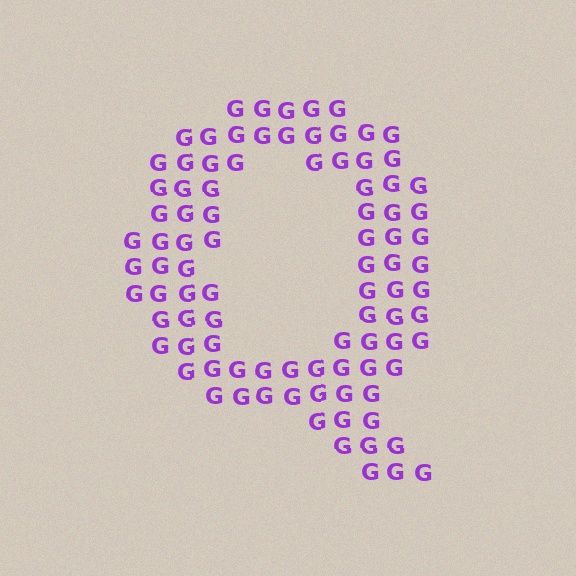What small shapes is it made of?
It is made of small letter G's.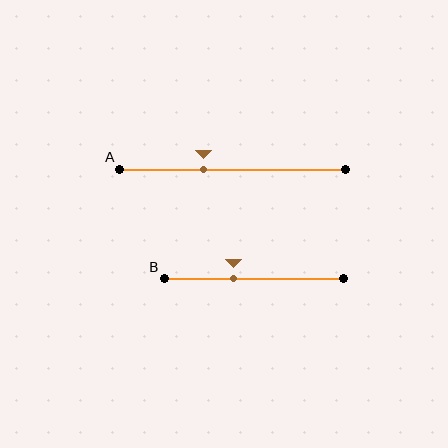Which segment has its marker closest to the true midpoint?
Segment B has its marker closest to the true midpoint.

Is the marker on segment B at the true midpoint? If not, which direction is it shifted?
No, the marker on segment B is shifted to the left by about 12% of the segment length.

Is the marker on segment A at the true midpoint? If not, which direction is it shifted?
No, the marker on segment A is shifted to the left by about 13% of the segment length.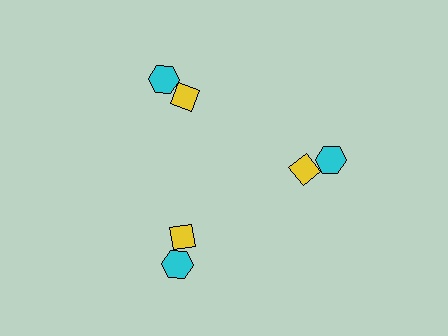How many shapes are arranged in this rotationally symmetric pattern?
There are 6 shapes, arranged in 3 groups of 2.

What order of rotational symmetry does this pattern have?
This pattern has 3-fold rotational symmetry.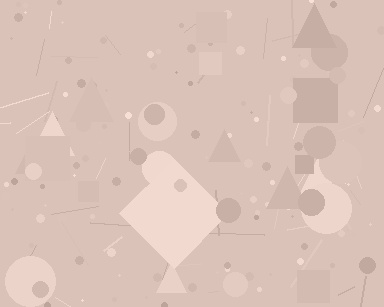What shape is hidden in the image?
A diamond is hidden in the image.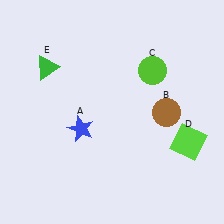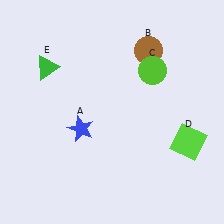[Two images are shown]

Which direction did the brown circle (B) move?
The brown circle (B) moved up.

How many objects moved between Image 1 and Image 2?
1 object moved between the two images.